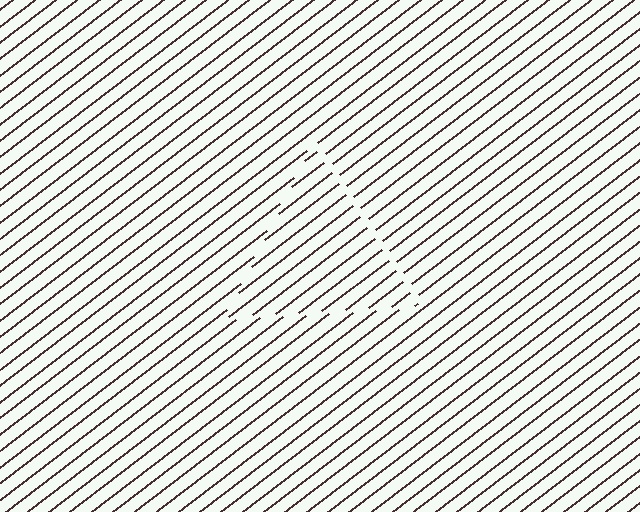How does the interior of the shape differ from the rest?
The interior of the shape contains the same grating, shifted by half a period — the contour is defined by the phase discontinuity where line-ends from the inner and outer gratings abut.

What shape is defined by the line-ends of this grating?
An illusory triangle. The interior of the shape contains the same grating, shifted by half a period — the contour is defined by the phase discontinuity where line-ends from the inner and outer gratings abut.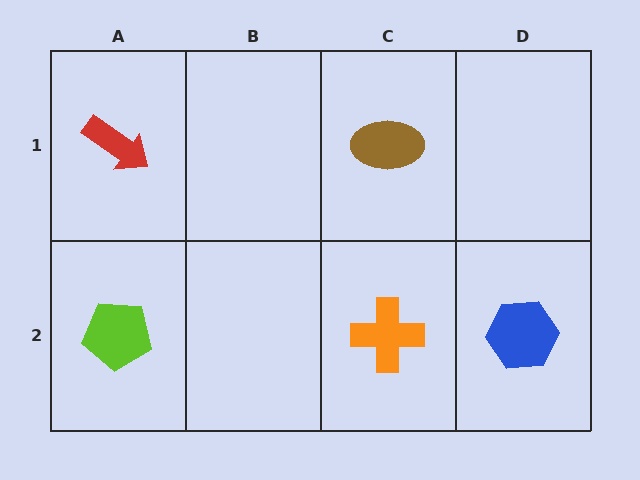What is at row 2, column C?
An orange cross.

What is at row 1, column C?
A brown ellipse.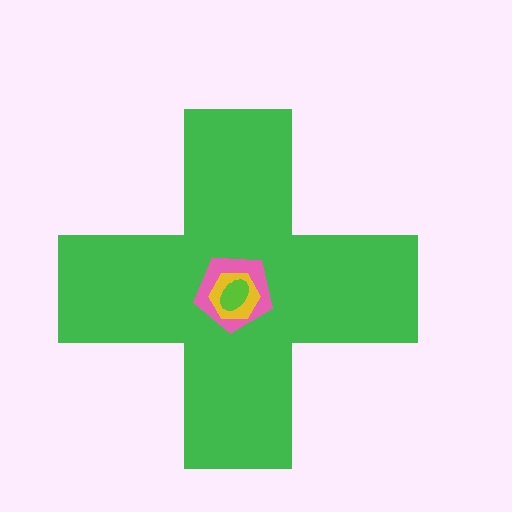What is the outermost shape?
The green cross.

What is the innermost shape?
The lime ellipse.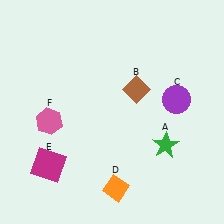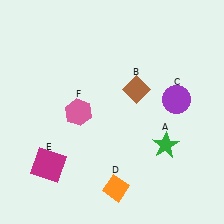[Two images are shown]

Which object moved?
The pink hexagon (F) moved right.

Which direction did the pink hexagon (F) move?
The pink hexagon (F) moved right.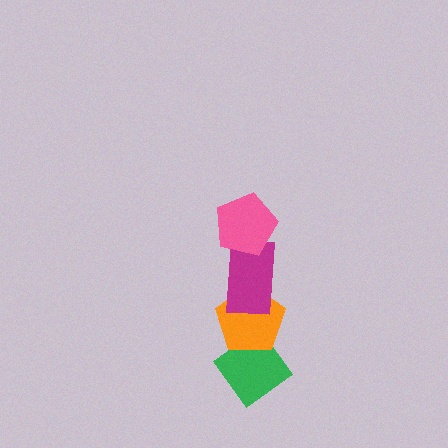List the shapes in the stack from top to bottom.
From top to bottom: the pink pentagon, the magenta rectangle, the orange pentagon, the green diamond.